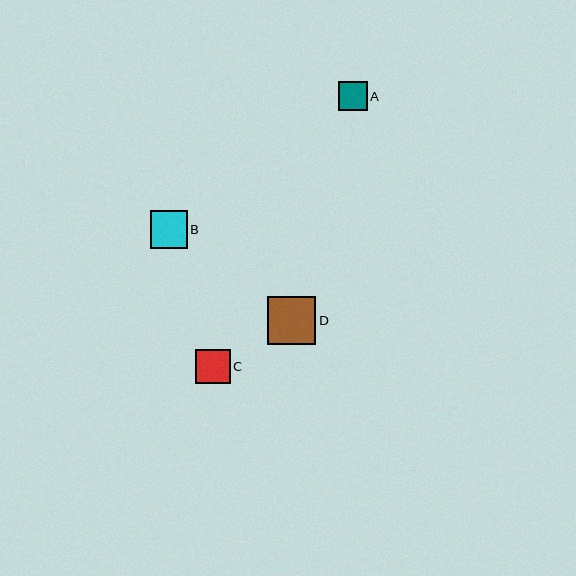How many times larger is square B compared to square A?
Square B is approximately 1.3 times the size of square A.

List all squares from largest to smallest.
From largest to smallest: D, B, C, A.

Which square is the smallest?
Square A is the smallest with a size of approximately 29 pixels.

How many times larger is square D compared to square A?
Square D is approximately 1.7 times the size of square A.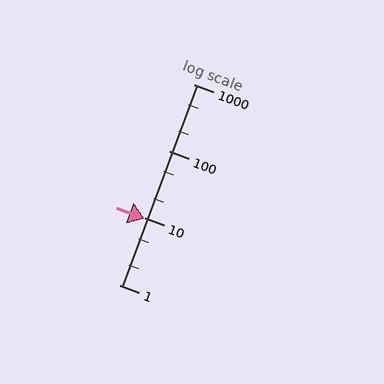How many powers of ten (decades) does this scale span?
The scale spans 3 decades, from 1 to 1000.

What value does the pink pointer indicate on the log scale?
The pointer indicates approximately 9.6.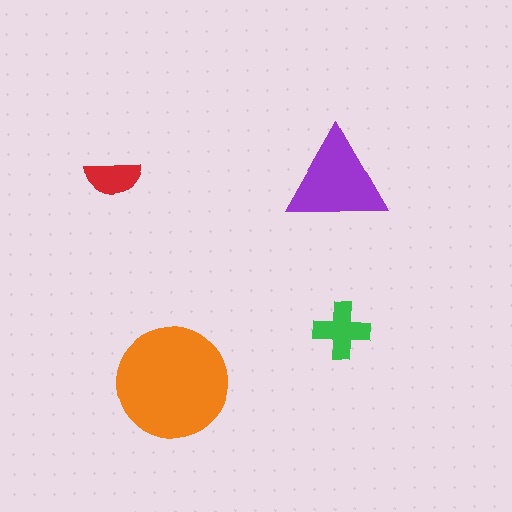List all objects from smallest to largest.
The red semicircle, the green cross, the purple triangle, the orange circle.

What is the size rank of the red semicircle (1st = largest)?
4th.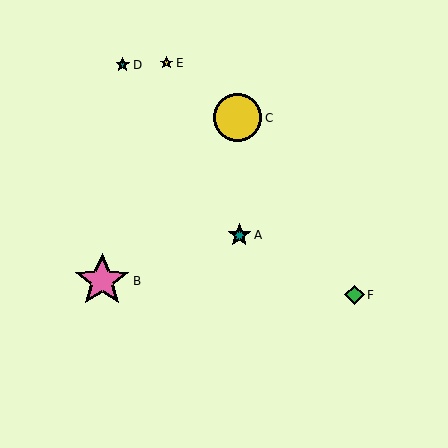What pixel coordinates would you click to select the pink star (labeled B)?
Click at (102, 281) to select the pink star B.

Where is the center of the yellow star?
The center of the yellow star is at (167, 63).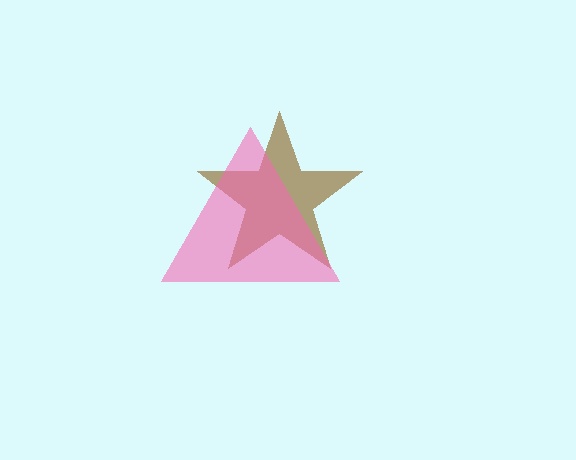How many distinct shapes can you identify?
There are 2 distinct shapes: a brown star, a pink triangle.